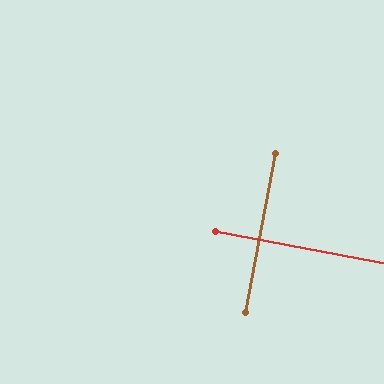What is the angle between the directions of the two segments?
Approximately 90 degrees.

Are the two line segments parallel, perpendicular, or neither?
Perpendicular — they meet at approximately 90°.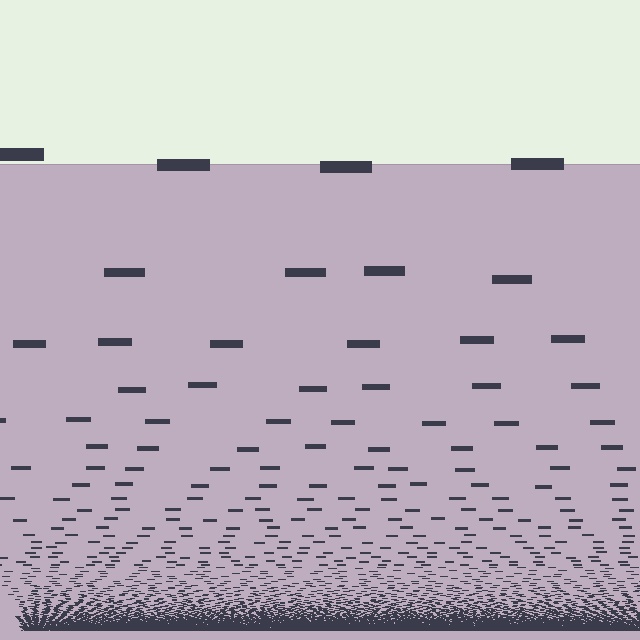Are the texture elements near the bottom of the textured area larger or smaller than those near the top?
Smaller. The gradient is inverted — elements near the bottom are smaller and denser.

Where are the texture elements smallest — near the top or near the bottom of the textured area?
Near the bottom.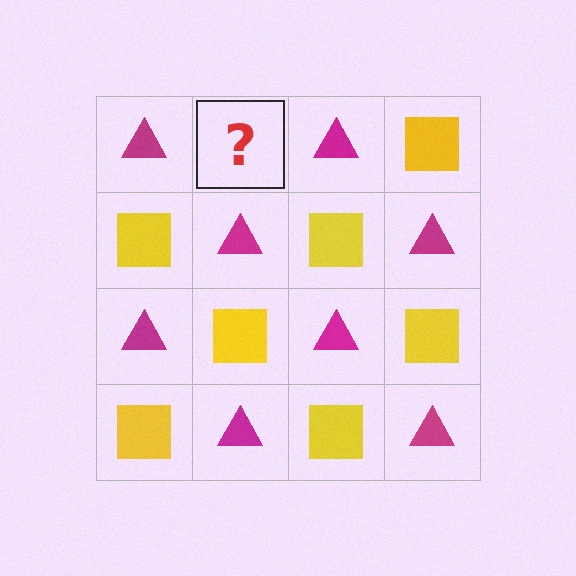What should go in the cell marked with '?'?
The missing cell should contain a yellow square.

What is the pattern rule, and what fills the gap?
The rule is that it alternates magenta triangle and yellow square in a checkerboard pattern. The gap should be filled with a yellow square.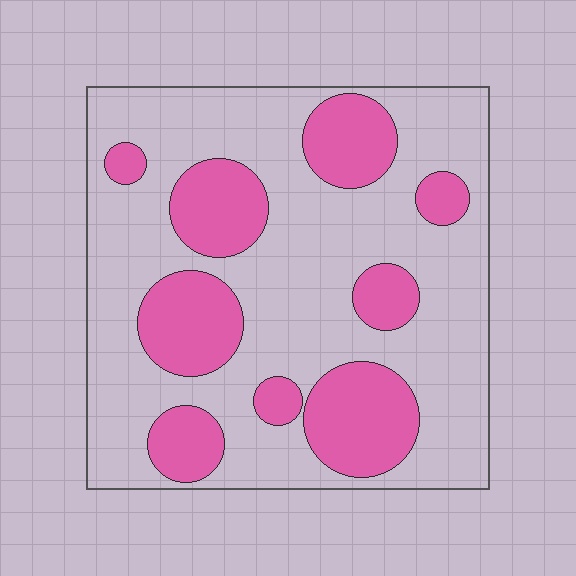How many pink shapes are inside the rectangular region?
9.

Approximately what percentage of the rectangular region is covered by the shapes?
Approximately 30%.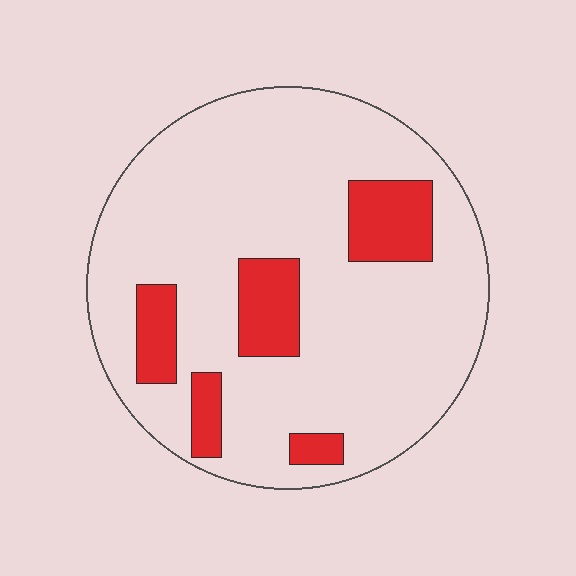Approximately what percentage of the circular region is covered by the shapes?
Approximately 15%.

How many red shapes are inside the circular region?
5.